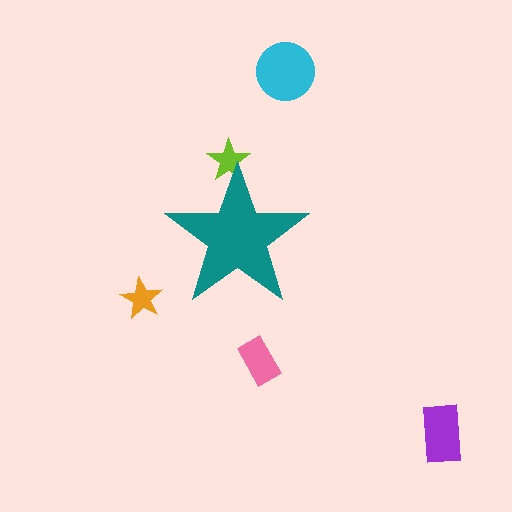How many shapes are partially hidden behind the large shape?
1 shape is partially hidden.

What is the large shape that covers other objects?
A teal star.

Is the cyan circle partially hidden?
No, the cyan circle is fully visible.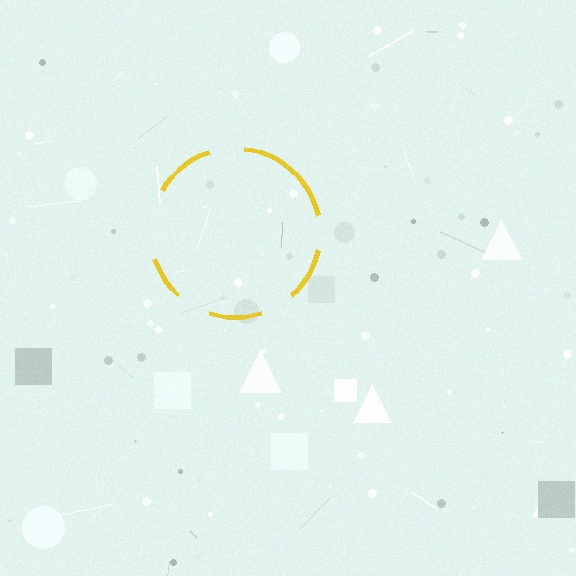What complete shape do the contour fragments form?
The contour fragments form a circle.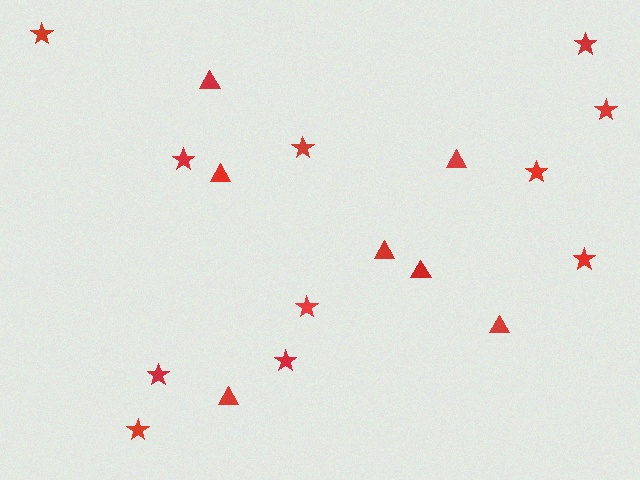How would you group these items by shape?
There are 2 groups: one group of triangles (7) and one group of stars (11).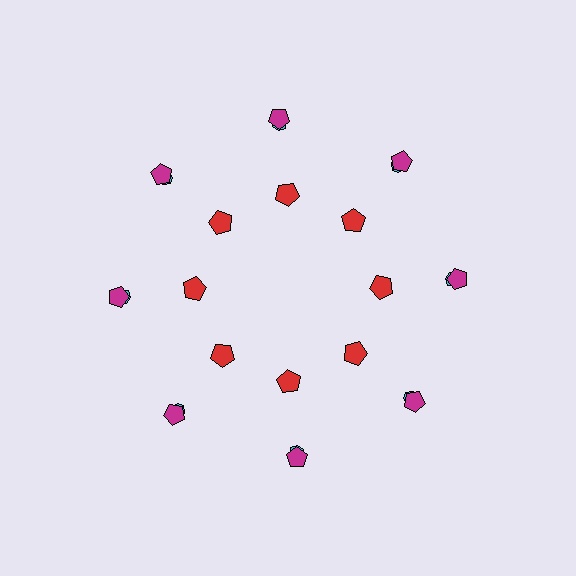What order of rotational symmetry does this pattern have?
This pattern has 8-fold rotational symmetry.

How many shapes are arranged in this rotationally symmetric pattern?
There are 24 shapes, arranged in 8 groups of 3.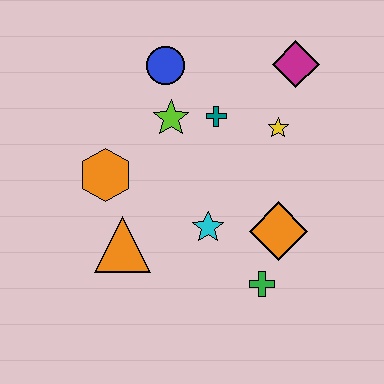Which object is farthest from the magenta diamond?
The orange triangle is farthest from the magenta diamond.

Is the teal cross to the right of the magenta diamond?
No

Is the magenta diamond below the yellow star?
No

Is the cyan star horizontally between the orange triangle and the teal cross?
Yes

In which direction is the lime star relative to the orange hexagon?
The lime star is to the right of the orange hexagon.